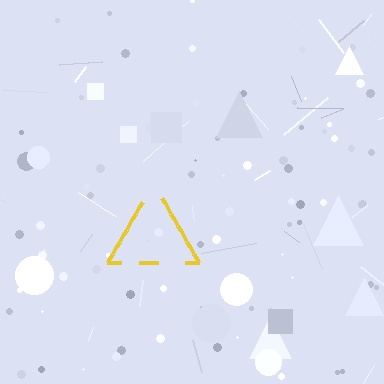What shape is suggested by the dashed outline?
The dashed outline suggests a triangle.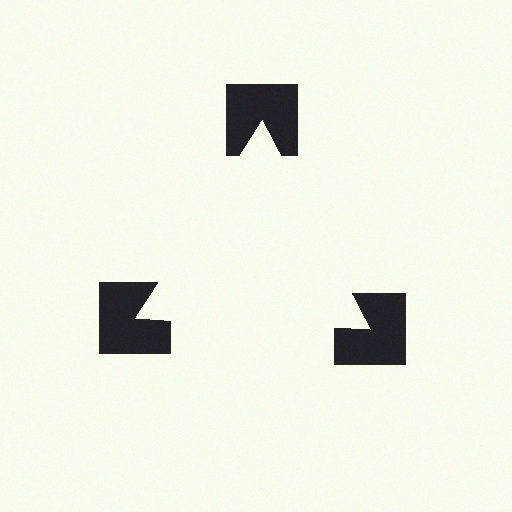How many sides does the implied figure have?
3 sides.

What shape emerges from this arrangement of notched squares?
An illusory triangle — its edges are inferred from the aligned wedge cuts in the notched squares, not physically drawn.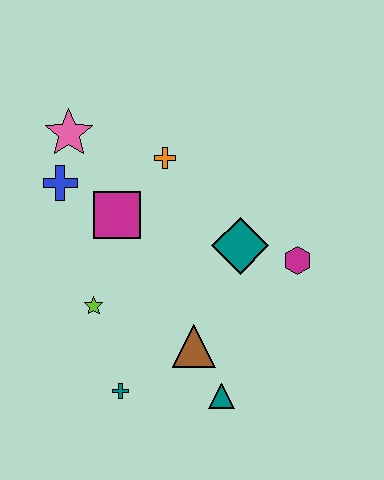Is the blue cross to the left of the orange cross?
Yes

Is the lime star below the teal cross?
No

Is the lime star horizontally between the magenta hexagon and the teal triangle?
No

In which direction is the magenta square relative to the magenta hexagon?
The magenta square is to the left of the magenta hexagon.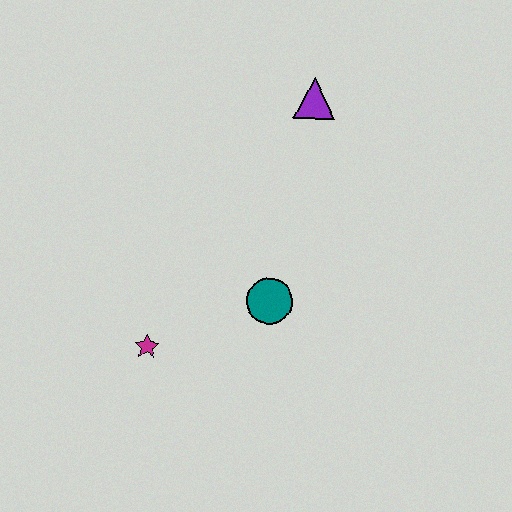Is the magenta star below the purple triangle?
Yes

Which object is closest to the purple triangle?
The teal circle is closest to the purple triangle.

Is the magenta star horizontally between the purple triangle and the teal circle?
No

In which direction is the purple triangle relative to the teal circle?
The purple triangle is above the teal circle.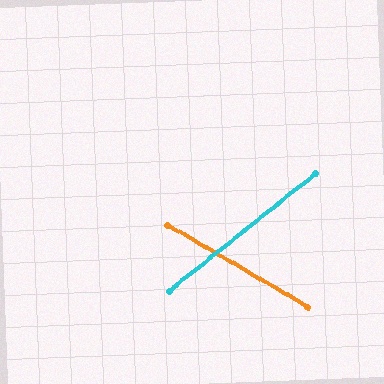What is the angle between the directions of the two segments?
Approximately 69 degrees.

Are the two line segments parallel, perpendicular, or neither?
Neither parallel nor perpendicular — they differ by about 69°.